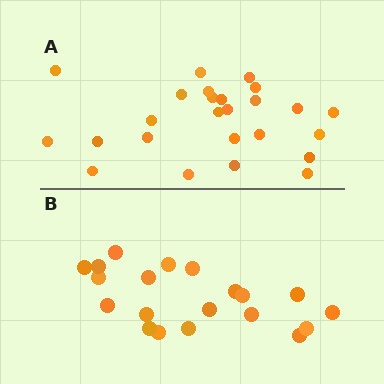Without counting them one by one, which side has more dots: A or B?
Region A (the top region) has more dots.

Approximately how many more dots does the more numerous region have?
Region A has about 5 more dots than region B.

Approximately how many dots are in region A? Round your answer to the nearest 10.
About 20 dots. (The exact count is 25, which rounds to 20.)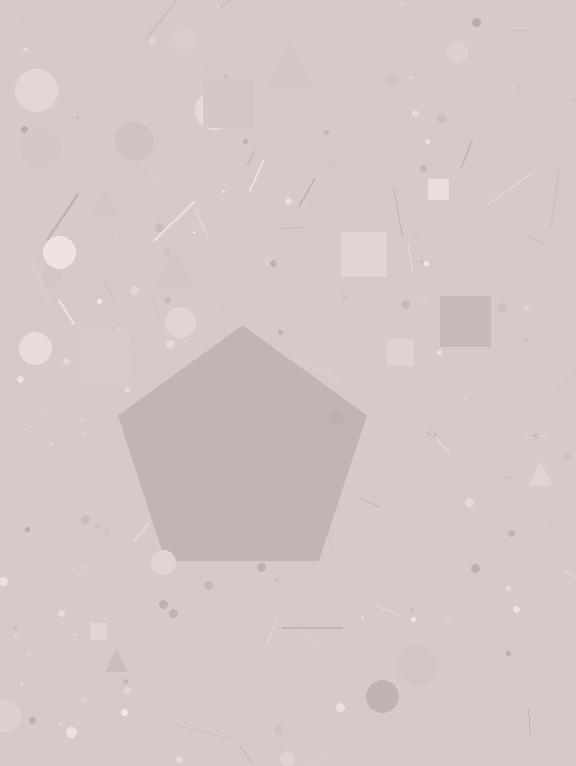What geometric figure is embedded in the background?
A pentagon is embedded in the background.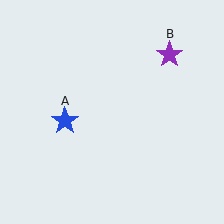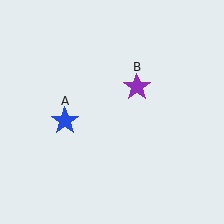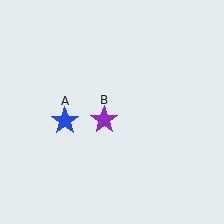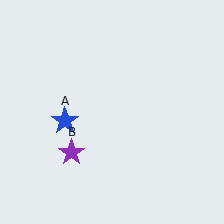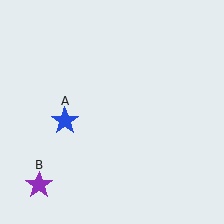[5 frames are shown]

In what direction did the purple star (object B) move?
The purple star (object B) moved down and to the left.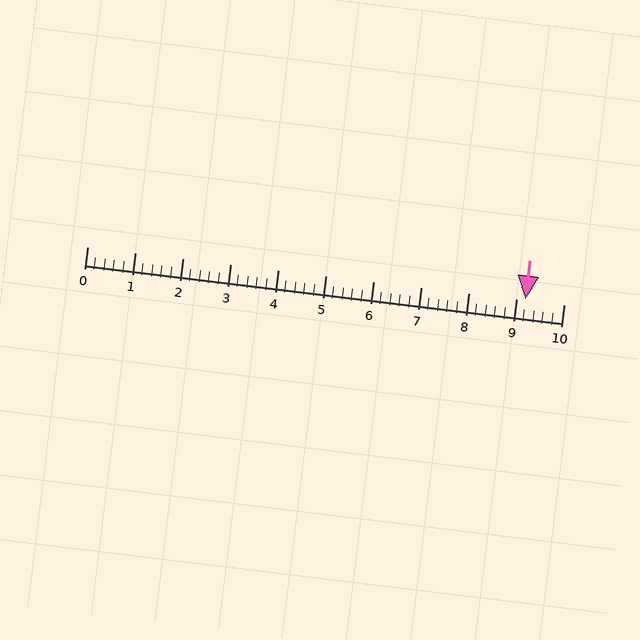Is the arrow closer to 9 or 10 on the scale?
The arrow is closer to 9.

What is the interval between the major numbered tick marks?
The major tick marks are spaced 1 units apart.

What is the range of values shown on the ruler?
The ruler shows values from 0 to 10.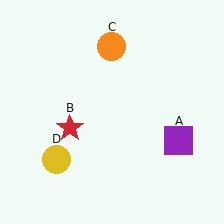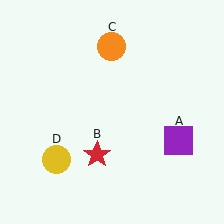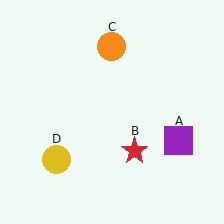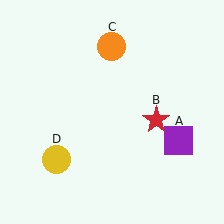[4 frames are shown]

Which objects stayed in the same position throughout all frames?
Purple square (object A) and orange circle (object C) and yellow circle (object D) remained stationary.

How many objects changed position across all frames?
1 object changed position: red star (object B).